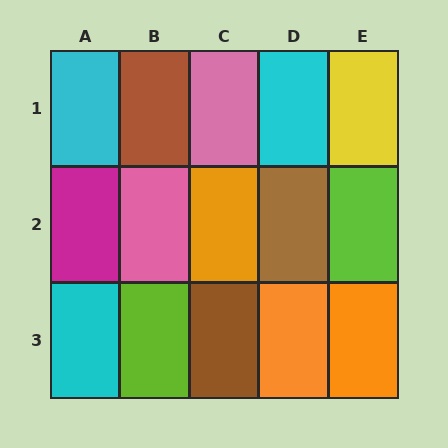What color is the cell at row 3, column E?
Orange.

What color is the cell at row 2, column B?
Pink.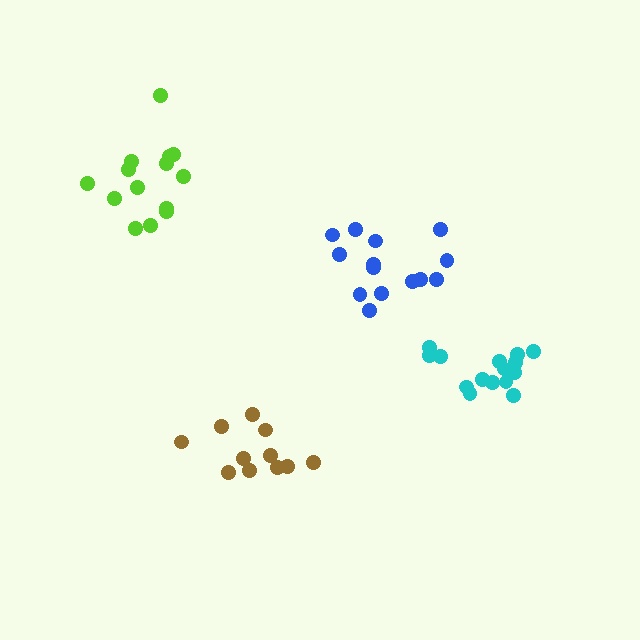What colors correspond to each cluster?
The clusters are colored: cyan, brown, lime, blue.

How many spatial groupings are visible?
There are 4 spatial groupings.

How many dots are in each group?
Group 1: 15 dots, Group 2: 11 dots, Group 3: 14 dots, Group 4: 14 dots (54 total).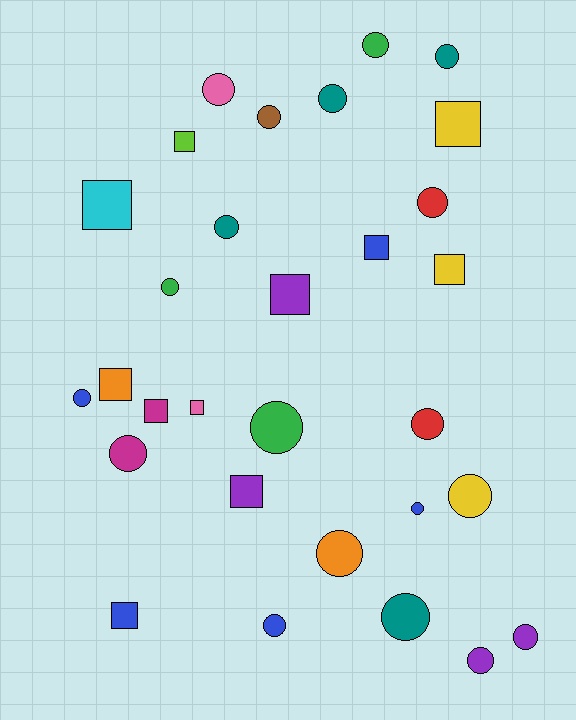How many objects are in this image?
There are 30 objects.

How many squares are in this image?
There are 11 squares.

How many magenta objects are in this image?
There are 2 magenta objects.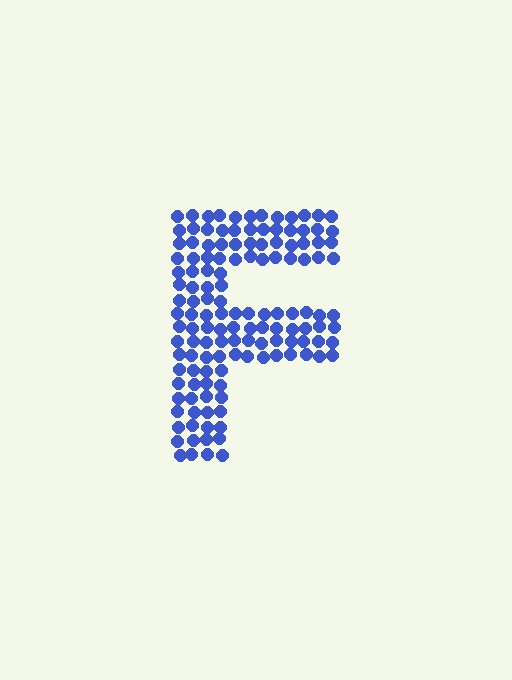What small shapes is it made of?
It is made of small circles.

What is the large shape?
The large shape is the letter F.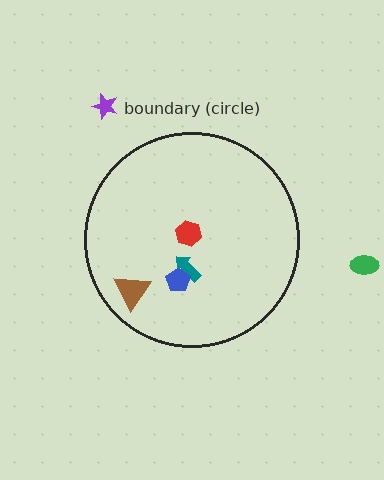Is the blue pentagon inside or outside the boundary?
Inside.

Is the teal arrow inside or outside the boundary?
Inside.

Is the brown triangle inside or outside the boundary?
Inside.